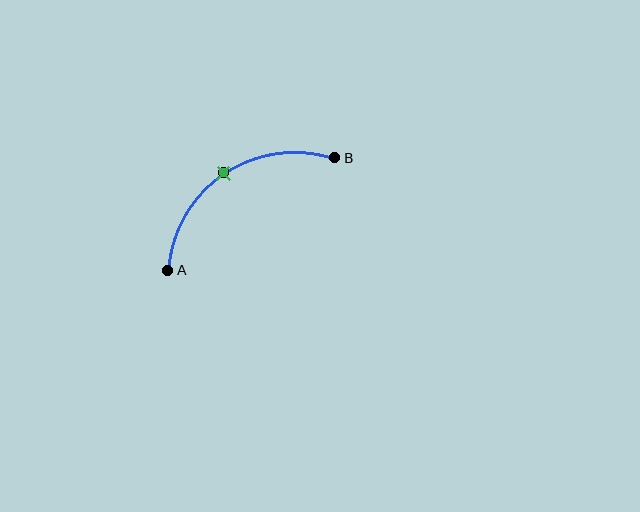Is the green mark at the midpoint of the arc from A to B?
Yes. The green mark lies on the arc at equal arc-length from both A and B — it is the arc midpoint.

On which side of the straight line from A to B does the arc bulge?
The arc bulges above and to the left of the straight line connecting A and B.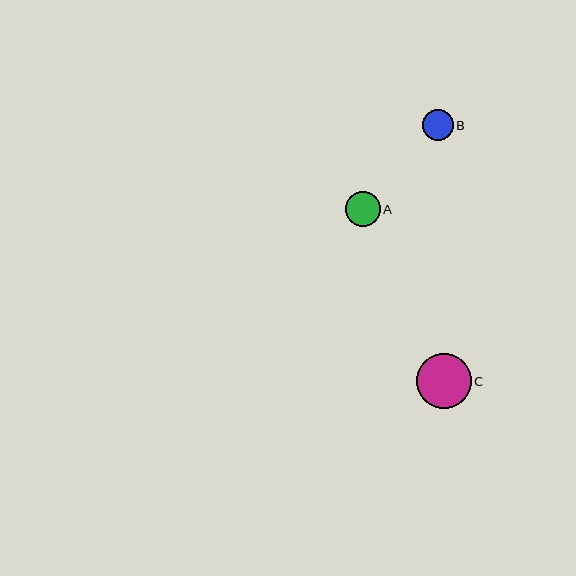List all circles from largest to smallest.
From largest to smallest: C, A, B.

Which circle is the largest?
Circle C is the largest with a size of approximately 55 pixels.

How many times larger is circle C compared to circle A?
Circle C is approximately 1.6 times the size of circle A.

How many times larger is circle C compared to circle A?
Circle C is approximately 1.6 times the size of circle A.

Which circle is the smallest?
Circle B is the smallest with a size of approximately 31 pixels.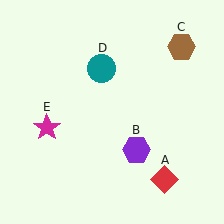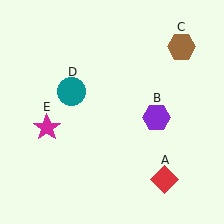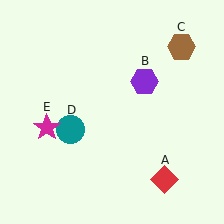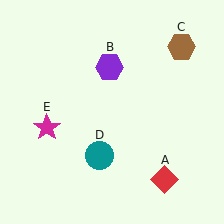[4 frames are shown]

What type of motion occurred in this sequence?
The purple hexagon (object B), teal circle (object D) rotated counterclockwise around the center of the scene.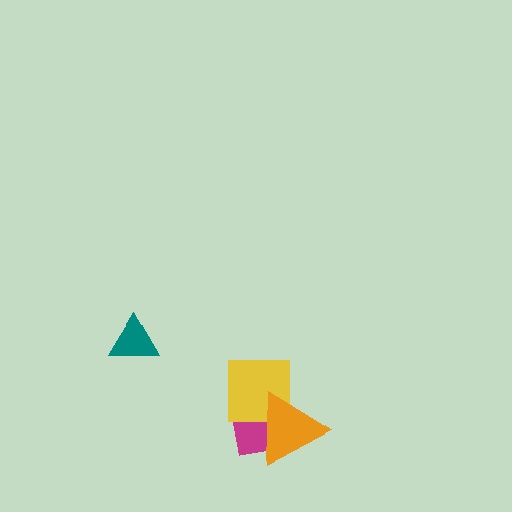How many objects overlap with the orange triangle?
2 objects overlap with the orange triangle.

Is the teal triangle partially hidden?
No, no other shape covers it.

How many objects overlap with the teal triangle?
0 objects overlap with the teal triangle.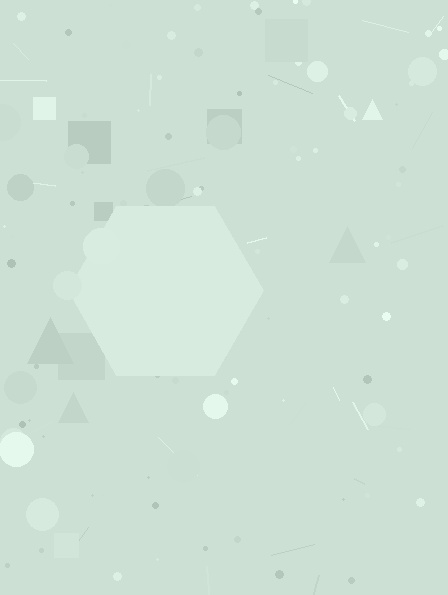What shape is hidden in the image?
A hexagon is hidden in the image.